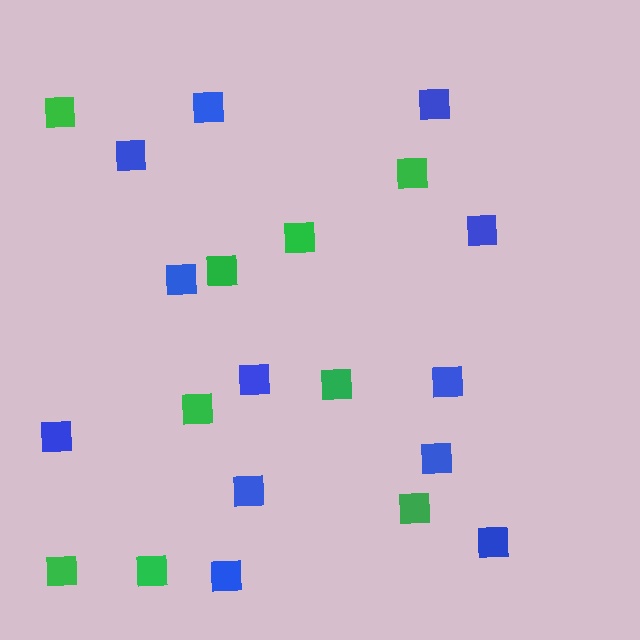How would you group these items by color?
There are 2 groups: one group of blue squares (12) and one group of green squares (9).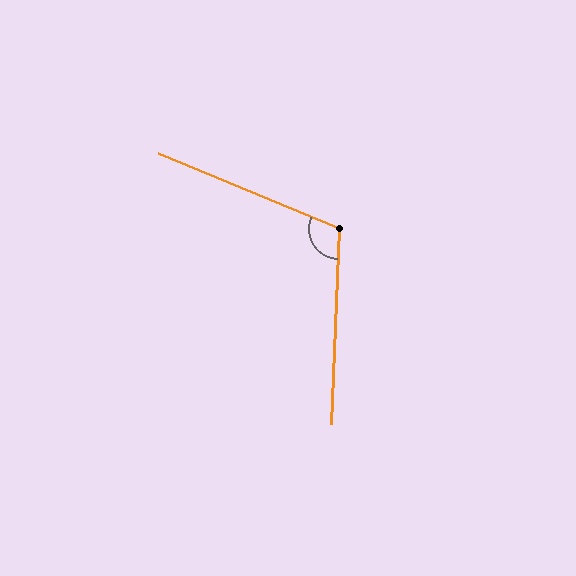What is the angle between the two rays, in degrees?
Approximately 110 degrees.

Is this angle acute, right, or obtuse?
It is obtuse.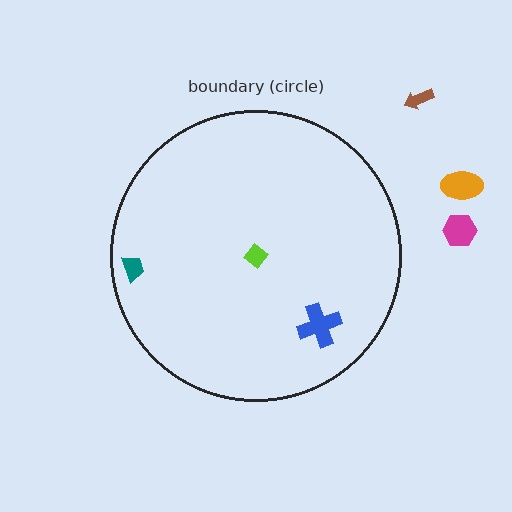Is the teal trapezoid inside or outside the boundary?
Inside.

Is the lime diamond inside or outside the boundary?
Inside.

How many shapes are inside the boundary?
3 inside, 3 outside.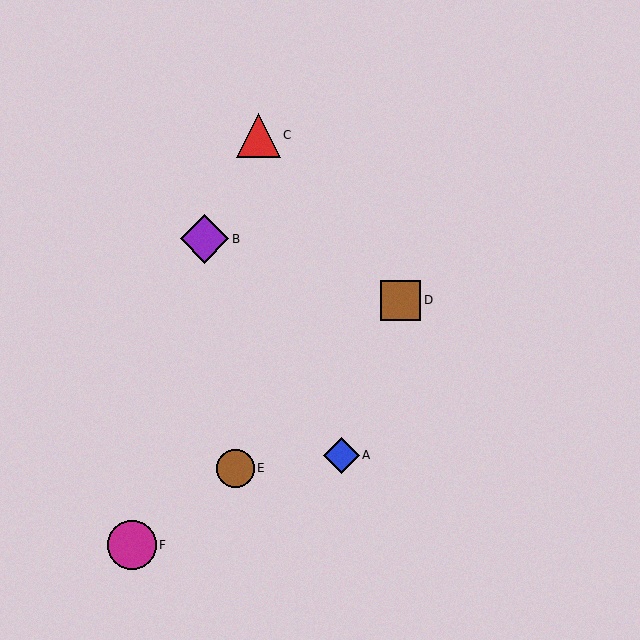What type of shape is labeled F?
Shape F is a magenta circle.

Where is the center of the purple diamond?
The center of the purple diamond is at (205, 239).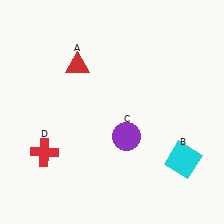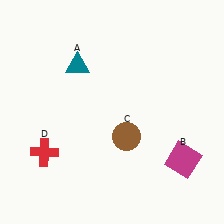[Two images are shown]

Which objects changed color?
A changed from red to teal. B changed from cyan to magenta. C changed from purple to brown.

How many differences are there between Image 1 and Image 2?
There are 3 differences between the two images.